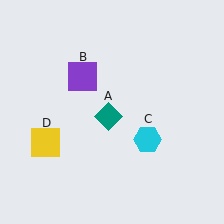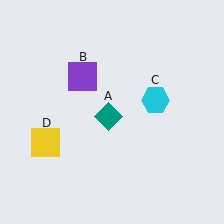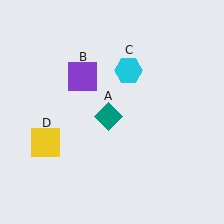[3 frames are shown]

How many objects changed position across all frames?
1 object changed position: cyan hexagon (object C).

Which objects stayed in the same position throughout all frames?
Teal diamond (object A) and purple square (object B) and yellow square (object D) remained stationary.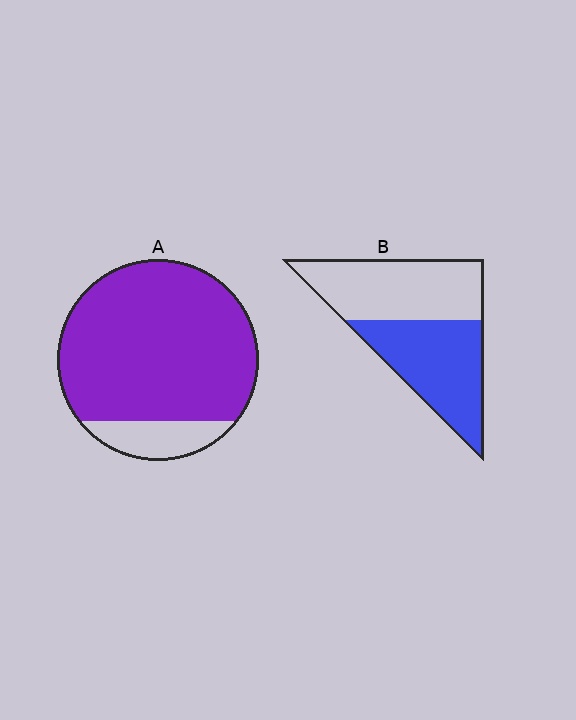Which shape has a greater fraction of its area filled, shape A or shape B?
Shape A.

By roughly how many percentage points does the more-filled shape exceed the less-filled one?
By roughly 35 percentage points (A over B).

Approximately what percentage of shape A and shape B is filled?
A is approximately 85% and B is approximately 50%.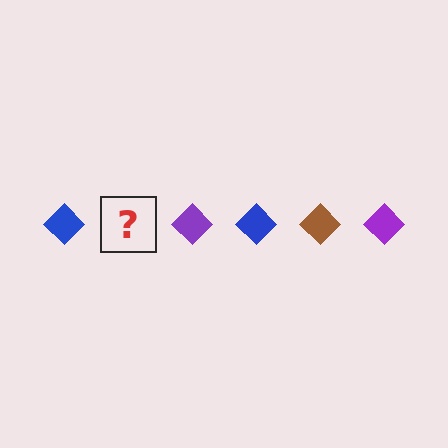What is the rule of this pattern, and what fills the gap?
The rule is that the pattern cycles through blue, brown, purple diamonds. The gap should be filled with a brown diamond.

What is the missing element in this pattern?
The missing element is a brown diamond.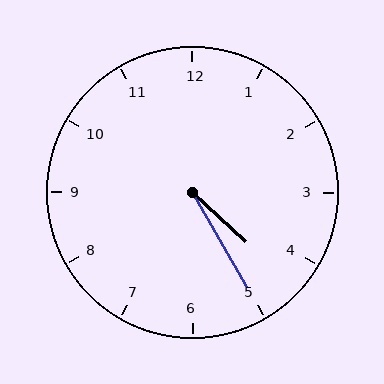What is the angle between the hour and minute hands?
Approximately 18 degrees.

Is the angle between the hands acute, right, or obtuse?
It is acute.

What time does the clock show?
4:25.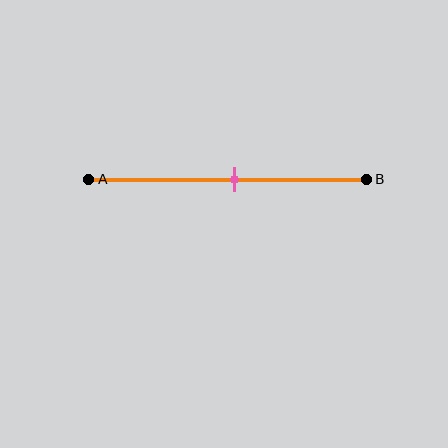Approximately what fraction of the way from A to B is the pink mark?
The pink mark is approximately 55% of the way from A to B.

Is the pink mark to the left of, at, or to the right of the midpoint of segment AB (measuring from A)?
The pink mark is approximately at the midpoint of segment AB.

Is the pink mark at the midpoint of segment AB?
Yes, the mark is approximately at the midpoint.